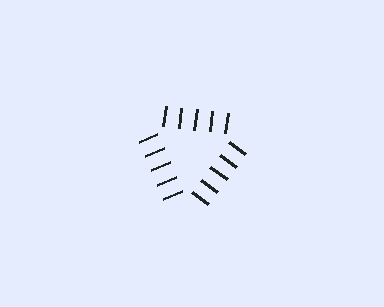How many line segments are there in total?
15 — 5 along each of the 3 edges.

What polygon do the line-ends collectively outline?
An illusory triangle — the line segments terminate on its edges but no continuous stroke is drawn.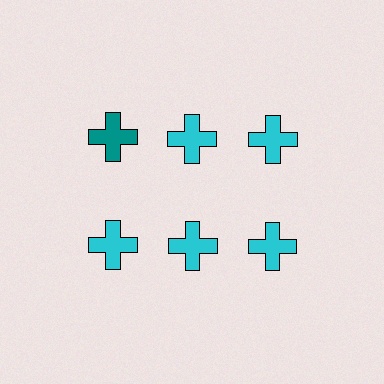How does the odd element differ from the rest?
It has a different color: teal instead of cyan.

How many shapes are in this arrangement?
There are 6 shapes arranged in a grid pattern.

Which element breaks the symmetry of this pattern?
The teal cross in the top row, leftmost column breaks the symmetry. All other shapes are cyan crosses.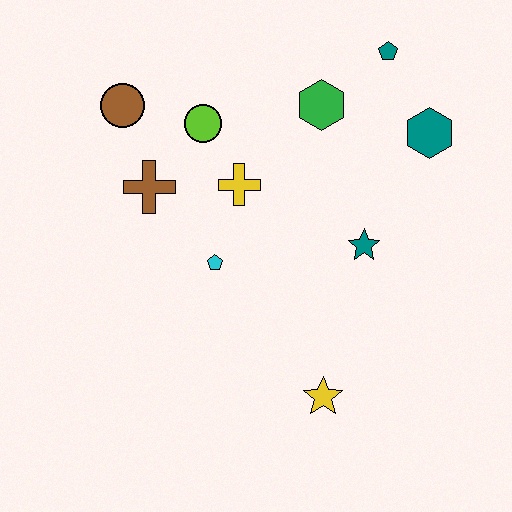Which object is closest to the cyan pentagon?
The yellow cross is closest to the cyan pentagon.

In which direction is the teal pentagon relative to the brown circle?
The teal pentagon is to the right of the brown circle.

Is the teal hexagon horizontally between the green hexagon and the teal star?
No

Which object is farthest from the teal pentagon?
The yellow star is farthest from the teal pentagon.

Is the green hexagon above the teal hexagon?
Yes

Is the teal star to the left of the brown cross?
No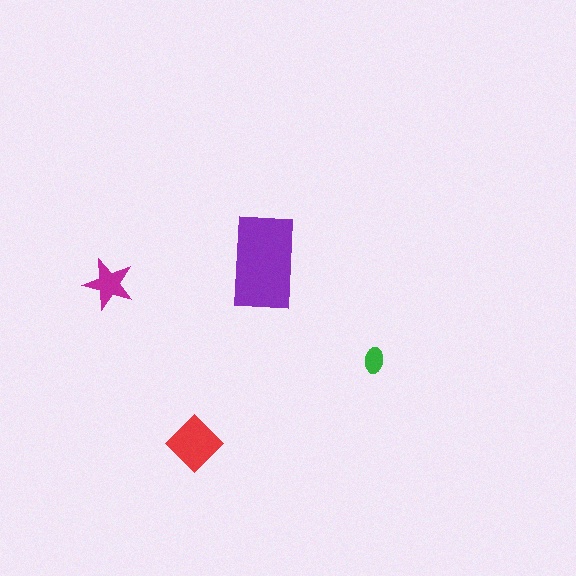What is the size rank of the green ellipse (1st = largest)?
4th.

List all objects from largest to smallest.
The purple rectangle, the red diamond, the magenta star, the green ellipse.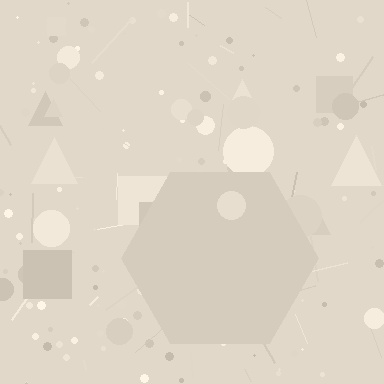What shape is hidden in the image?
A hexagon is hidden in the image.